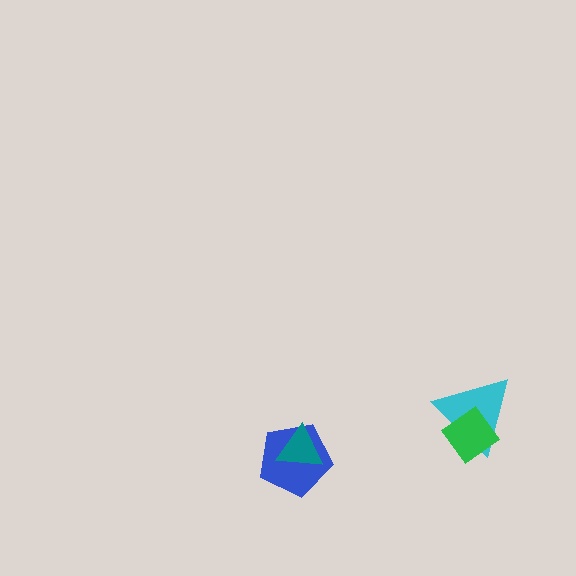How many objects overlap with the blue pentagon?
1 object overlaps with the blue pentagon.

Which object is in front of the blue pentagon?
The teal triangle is in front of the blue pentagon.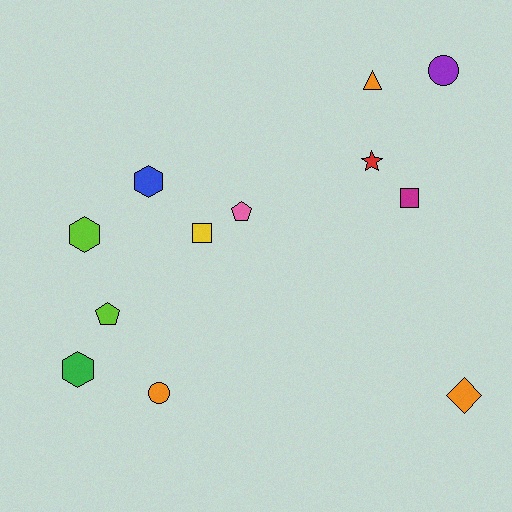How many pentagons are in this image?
There are 2 pentagons.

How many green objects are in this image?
There is 1 green object.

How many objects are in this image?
There are 12 objects.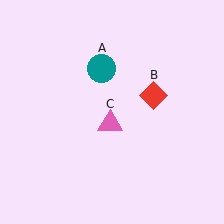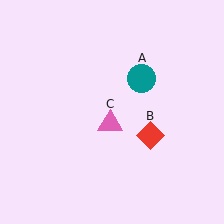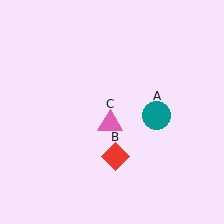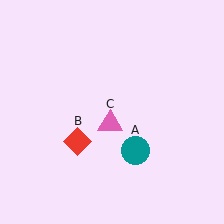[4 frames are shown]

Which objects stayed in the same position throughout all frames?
Pink triangle (object C) remained stationary.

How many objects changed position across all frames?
2 objects changed position: teal circle (object A), red diamond (object B).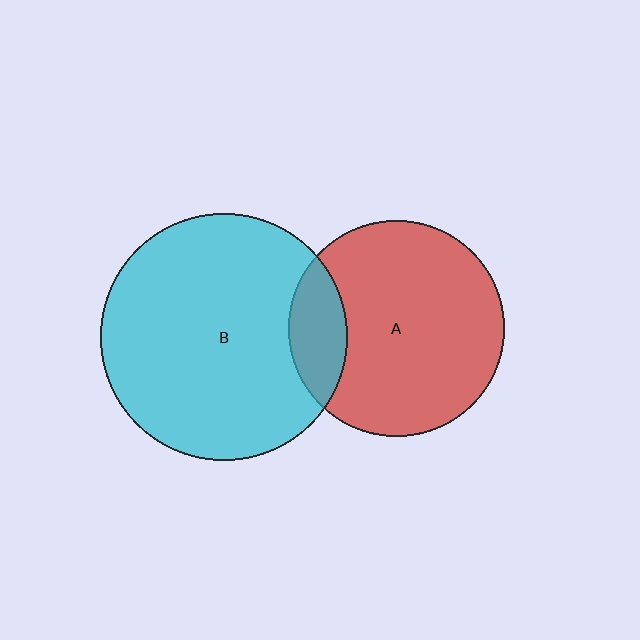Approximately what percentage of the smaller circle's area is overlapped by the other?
Approximately 15%.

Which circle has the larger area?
Circle B (cyan).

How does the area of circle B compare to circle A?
Approximately 1.3 times.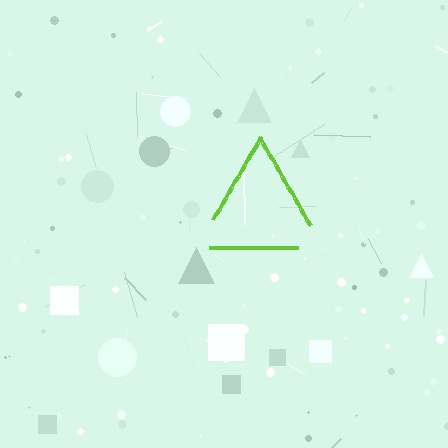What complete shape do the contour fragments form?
The contour fragments form a triangle.